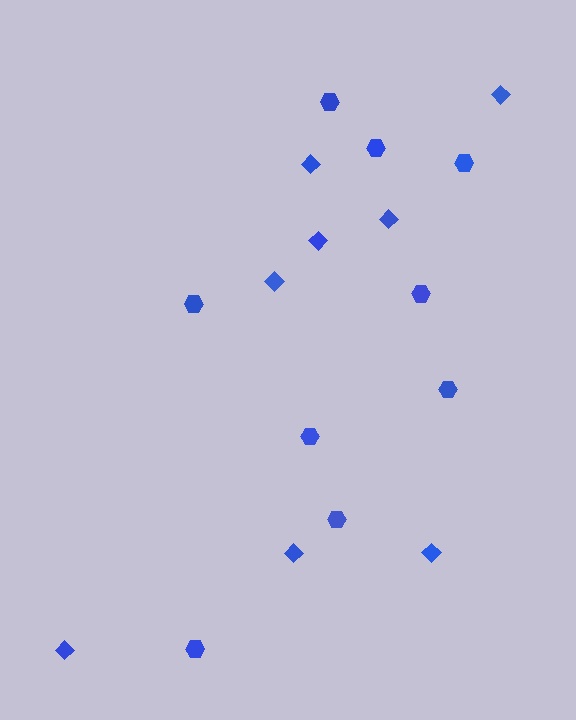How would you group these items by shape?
There are 2 groups: one group of diamonds (8) and one group of hexagons (9).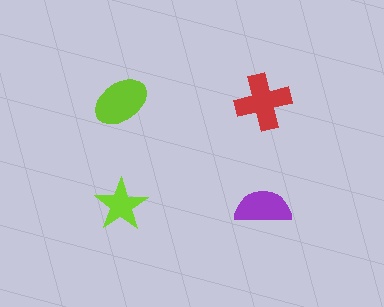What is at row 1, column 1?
A lime ellipse.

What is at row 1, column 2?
A red cross.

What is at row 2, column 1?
A lime star.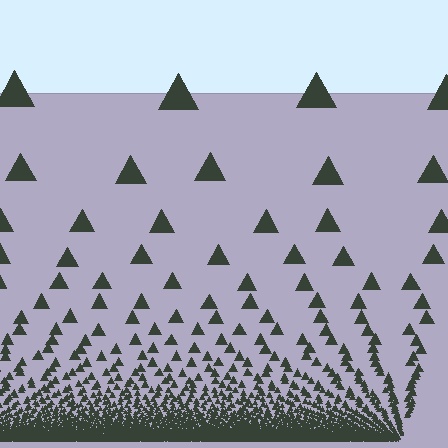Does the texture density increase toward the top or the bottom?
Density increases toward the bottom.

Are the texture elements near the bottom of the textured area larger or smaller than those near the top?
Smaller. The gradient is inverted — elements near the bottom are smaller and denser.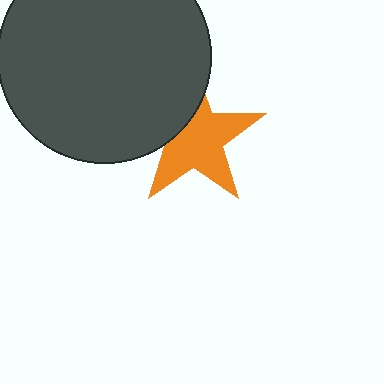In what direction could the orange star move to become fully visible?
The orange star could move toward the lower-right. That would shift it out from behind the dark gray circle entirely.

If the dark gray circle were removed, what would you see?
You would see the complete orange star.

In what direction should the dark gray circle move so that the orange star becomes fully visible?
The dark gray circle should move toward the upper-left. That is the shortest direction to clear the overlap and leave the orange star fully visible.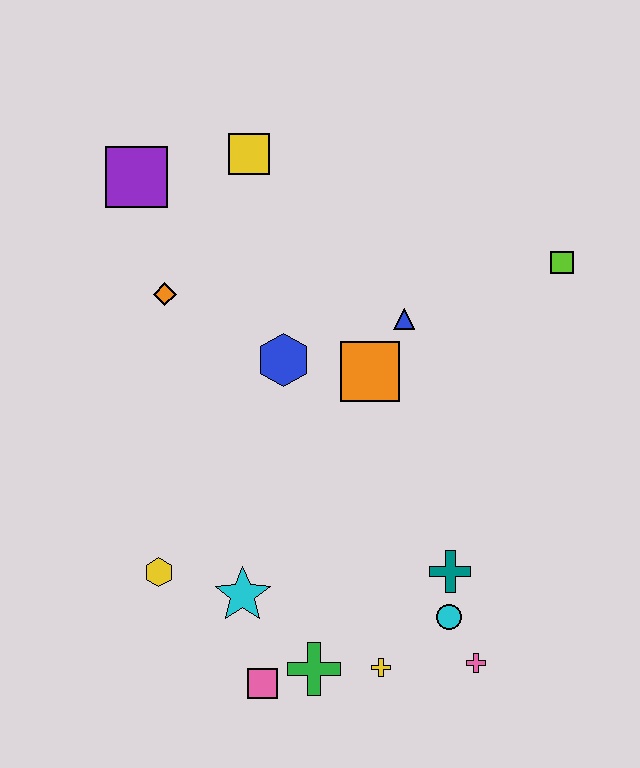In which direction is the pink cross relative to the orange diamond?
The pink cross is below the orange diamond.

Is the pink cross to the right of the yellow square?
Yes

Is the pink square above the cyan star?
No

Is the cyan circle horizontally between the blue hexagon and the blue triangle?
No